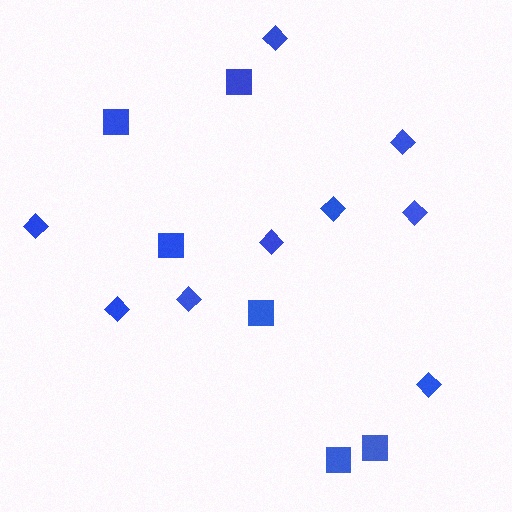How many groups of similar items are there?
There are 2 groups: one group of squares (6) and one group of diamonds (9).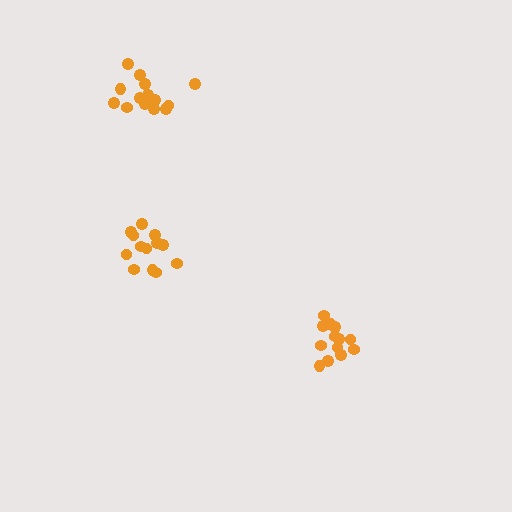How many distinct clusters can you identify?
There are 3 distinct clusters.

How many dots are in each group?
Group 1: 13 dots, Group 2: 14 dots, Group 3: 13 dots (40 total).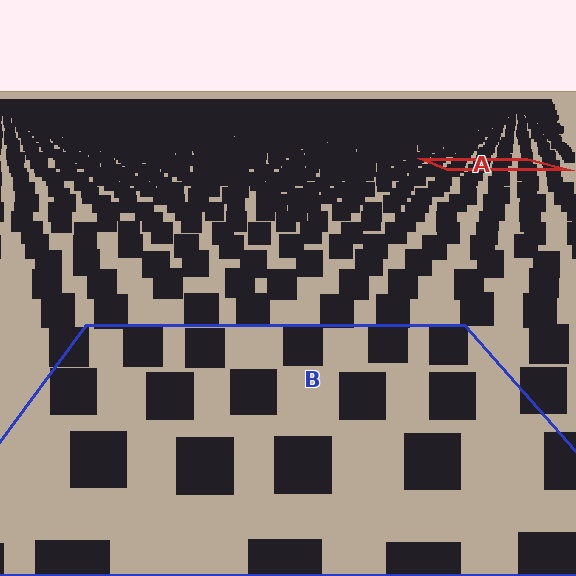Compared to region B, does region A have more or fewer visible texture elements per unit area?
Region A has more texture elements per unit area — they are packed more densely because it is farther away.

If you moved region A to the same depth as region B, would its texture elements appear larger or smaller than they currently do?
They would appear larger. At a closer depth, the same texture elements are projected at a bigger on-screen size.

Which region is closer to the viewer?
Region B is closer. The texture elements there are larger and more spread out.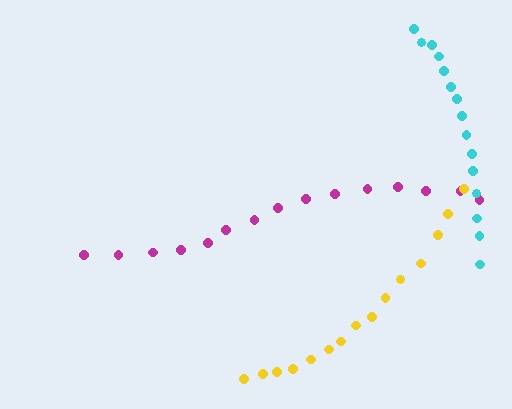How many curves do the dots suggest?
There are 3 distinct paths.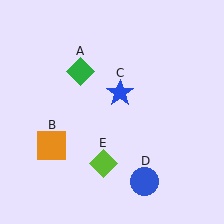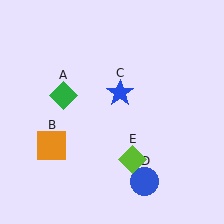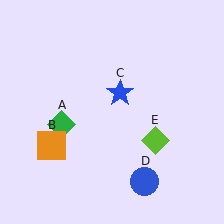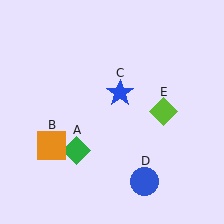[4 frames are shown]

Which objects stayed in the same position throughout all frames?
Orange square (object B) and blue star (object C) and blue circle (object D) remained stationary.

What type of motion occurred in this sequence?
The green diamond (object A), lime diamond (object E) rotated counterclockwise around the center of the scene.